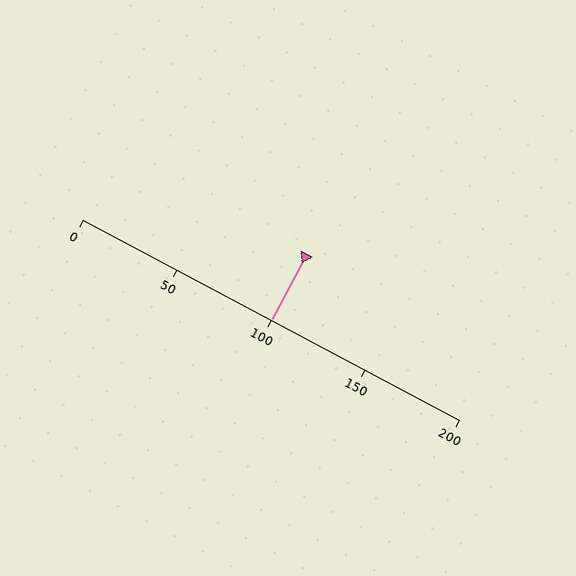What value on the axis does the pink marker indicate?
The marker indicates approximately 100.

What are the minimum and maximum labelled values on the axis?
The axis runs from 0 to 200.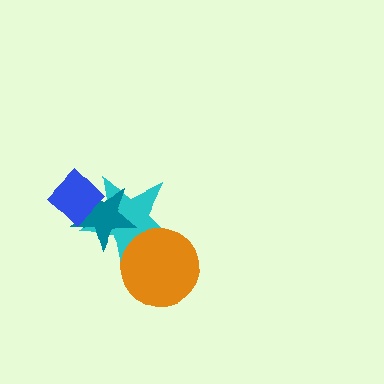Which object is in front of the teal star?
The blue diamond is in front of the teal star.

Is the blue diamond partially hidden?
No, no other shape covers it.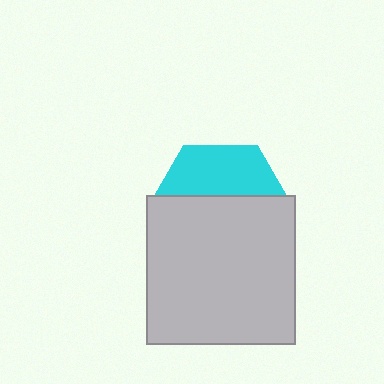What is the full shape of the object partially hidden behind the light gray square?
The partially hidden object is a cyan hexagon.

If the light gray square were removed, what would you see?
You would see the complete cyan hexagon.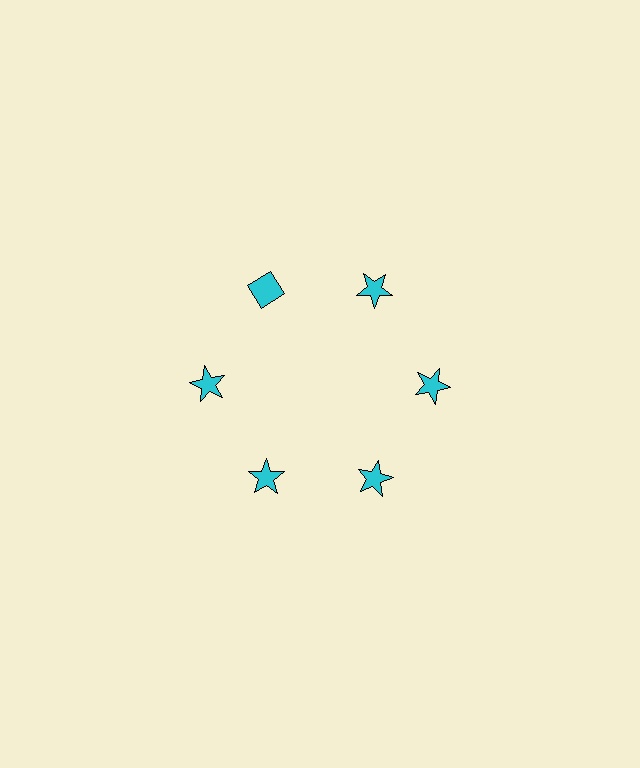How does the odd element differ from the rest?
It has a different shape: diamond instead of star.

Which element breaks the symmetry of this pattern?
The cyan diamond at roughly the 11 o'clock position breaks the symmetry. All other shapes are cyan stars.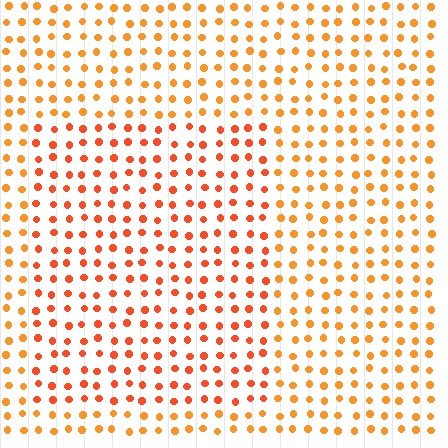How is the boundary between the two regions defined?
The boundary is defined purely by a slight shift in hue (about 21 degrees). Spacing, size, and orientation are identical on both sides.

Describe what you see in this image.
The image is filled with small orange elements in a uniform arrangement. A rectangle-shaped region is visible where the elements are tinted to a slightly different hue, forming a subtle color boundary.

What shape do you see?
I see a rectangle.